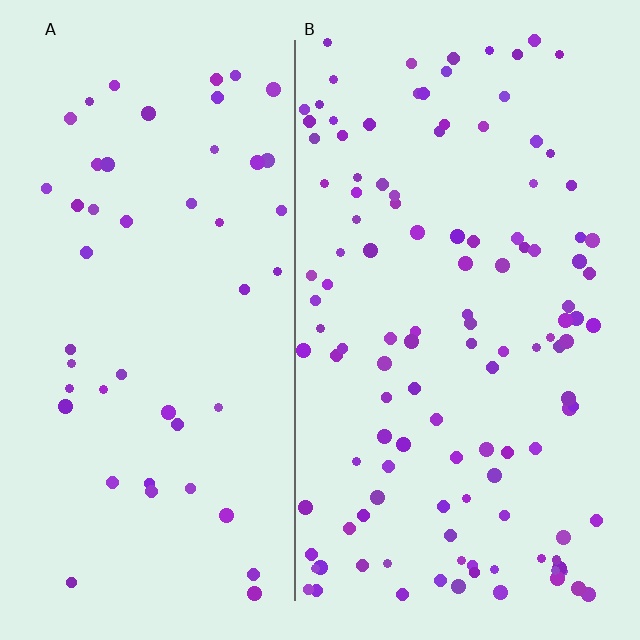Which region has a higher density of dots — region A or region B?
B (the right).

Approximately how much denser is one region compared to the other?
Approximately 2.5× — region B over region A.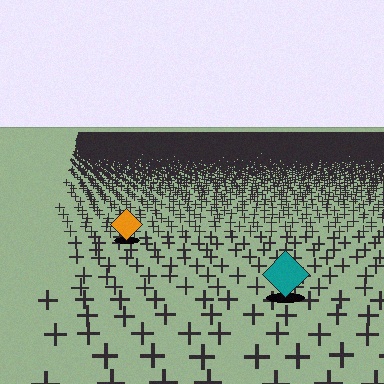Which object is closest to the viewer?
The teal diamond is closest. The texture marks near it are larger and more spread out.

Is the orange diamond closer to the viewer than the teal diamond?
No. The teal diamond is closer — you can tell from the texture gradient: the ground texture is coarser near it.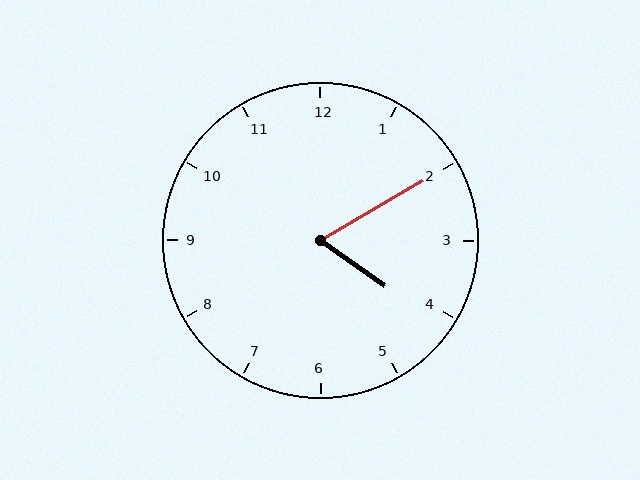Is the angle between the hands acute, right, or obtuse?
It is acute.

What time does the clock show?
4:10.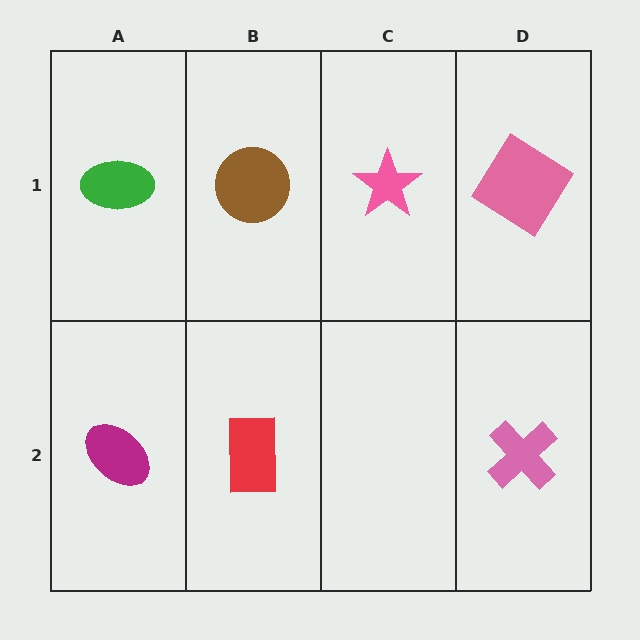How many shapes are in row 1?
4 shapes.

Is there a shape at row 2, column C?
No, that cell is empty.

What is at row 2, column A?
A magenta ellipse.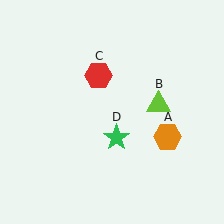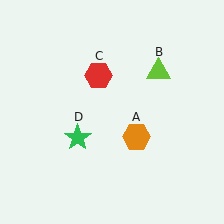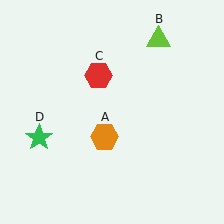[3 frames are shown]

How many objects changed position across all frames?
3 objects changed position: orange hexagon (object A), lime triangle (object B), green star (object D).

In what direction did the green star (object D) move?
The green star (object D) moved left.